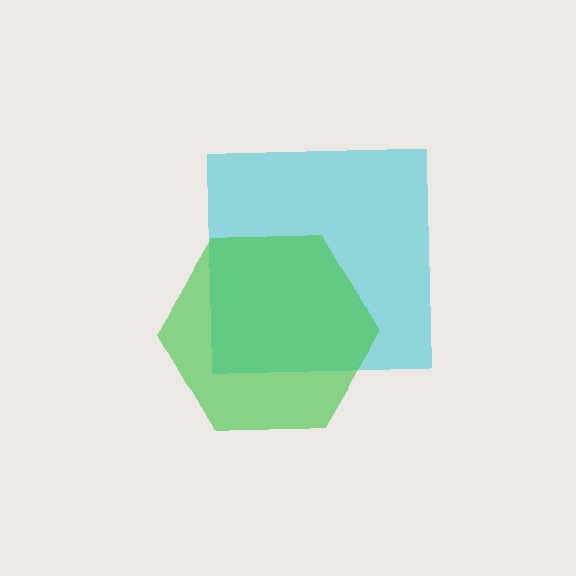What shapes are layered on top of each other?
The layered shapes are: a cyan square, a green hexagon.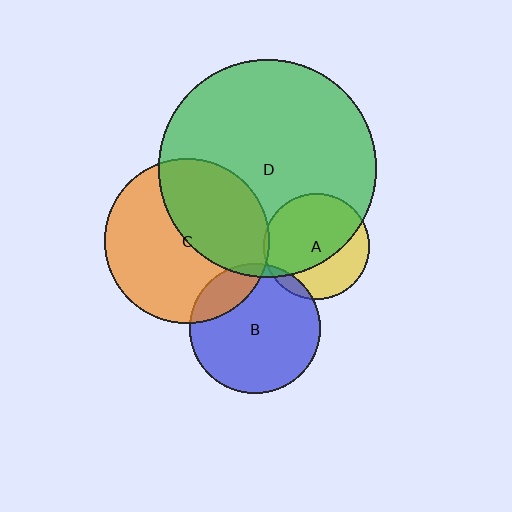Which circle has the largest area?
Circle D (green).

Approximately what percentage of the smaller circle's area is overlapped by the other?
Approximately 65%.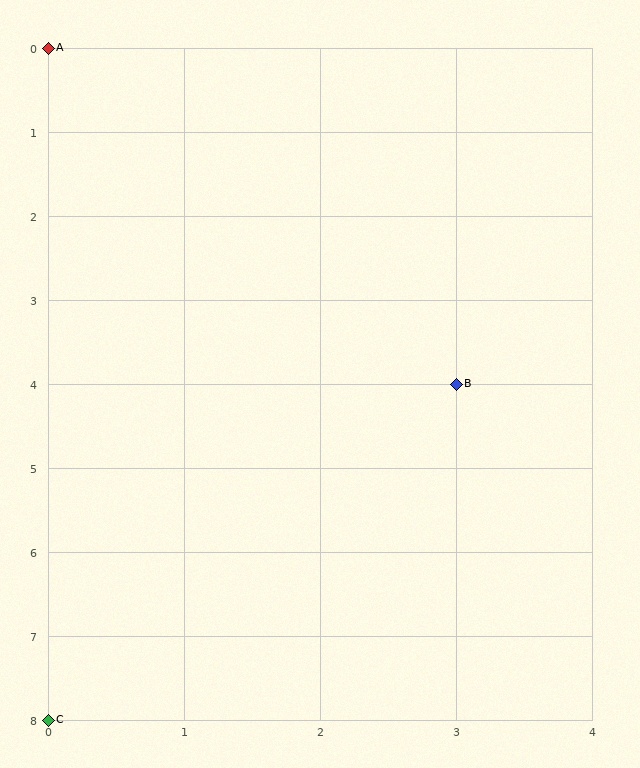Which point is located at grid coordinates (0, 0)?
Point A is at (0, 0).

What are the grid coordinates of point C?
Point C is at grid coordinates (0, 8).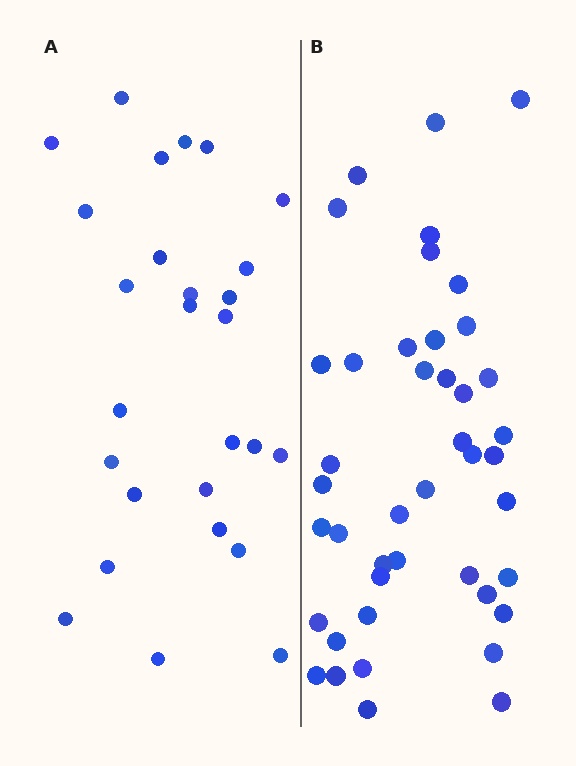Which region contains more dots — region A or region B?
Region B (the right region) has more dots.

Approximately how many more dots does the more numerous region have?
Region B has approximately 15 more dots than region A.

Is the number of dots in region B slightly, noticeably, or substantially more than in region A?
Region B has substantially more. The ratio is roughly 1.6 to 1.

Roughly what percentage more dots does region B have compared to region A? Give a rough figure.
About 60% more.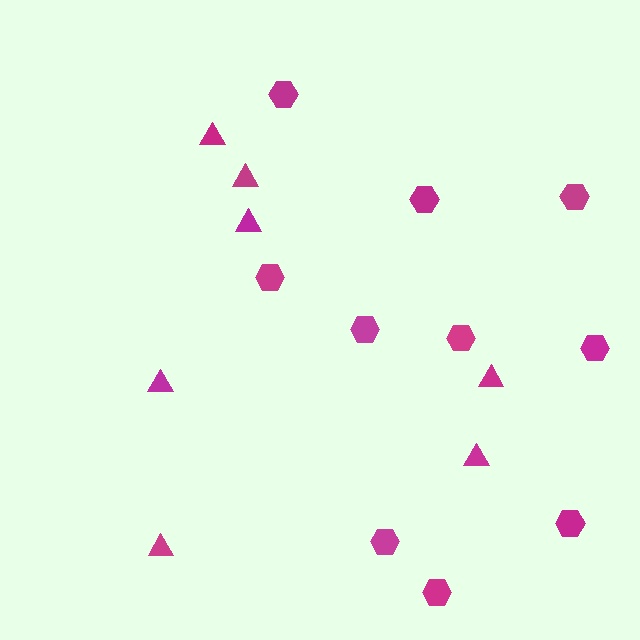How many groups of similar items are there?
There are 2 groups: one group of triangles (7) and one group of hexagons (10).